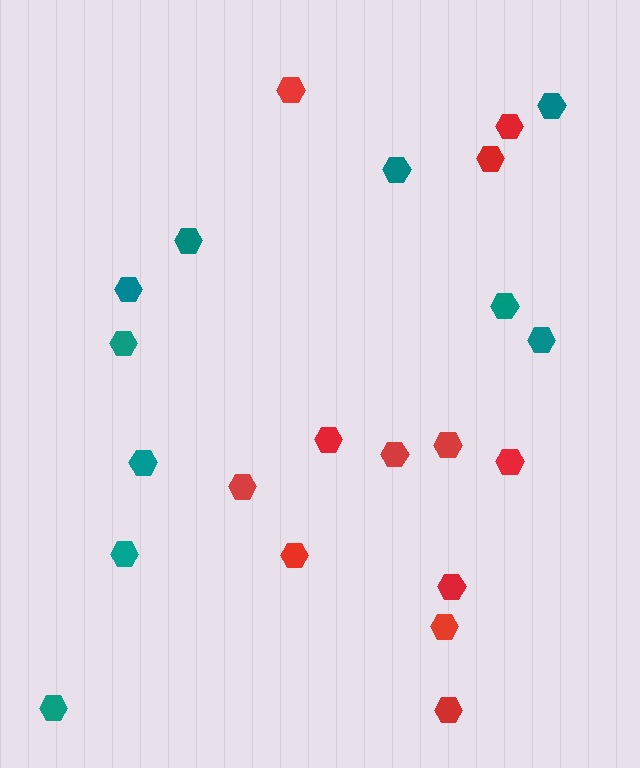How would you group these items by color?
There are 2 groups: one group of teal hexagons (10) and one group of red hexagons (12).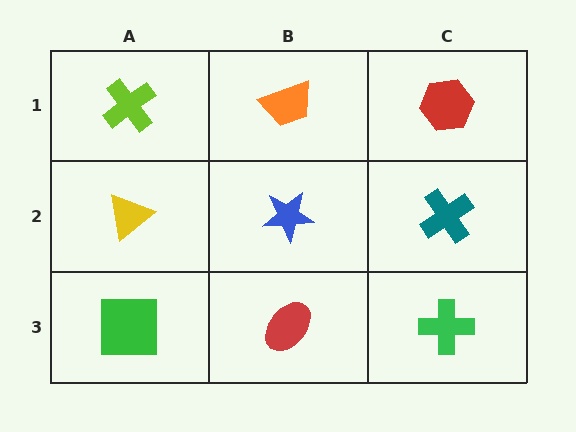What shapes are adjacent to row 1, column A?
A yellow triangle (row 2, column A), an orange trapezoid (row 1, column B).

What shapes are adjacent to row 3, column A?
A yellow triangle (row 2, column A), a red ellipse (row 3, column B).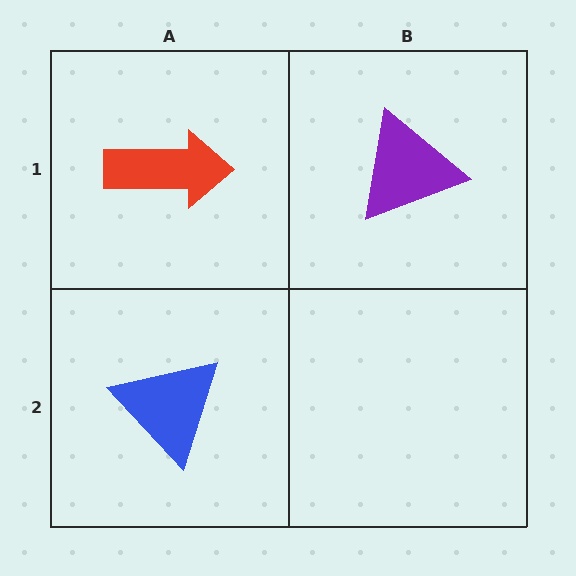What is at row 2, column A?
A blue triangle.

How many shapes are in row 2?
1 shape.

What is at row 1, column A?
A red arrow.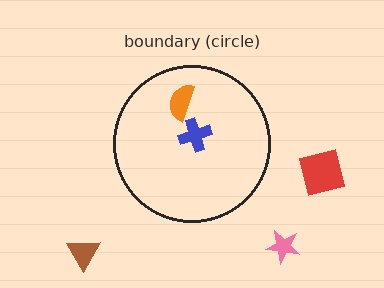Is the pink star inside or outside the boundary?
Outside.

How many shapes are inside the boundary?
2 inside, 3 outside.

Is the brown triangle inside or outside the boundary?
Outside.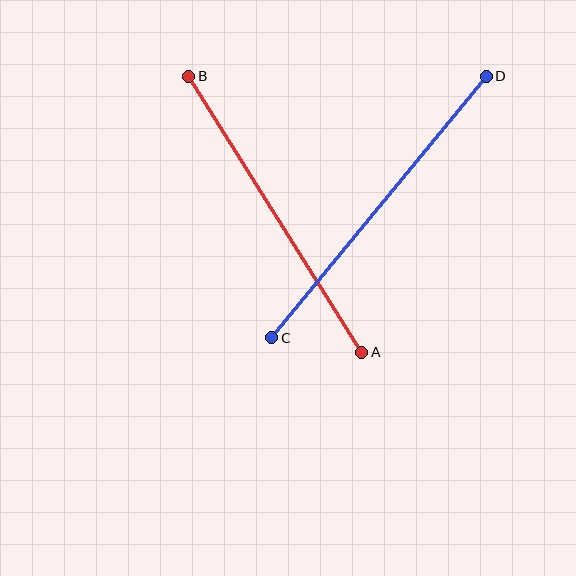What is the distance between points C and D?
The distance is approximately 338 pixels.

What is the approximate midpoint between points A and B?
The midpoint is at approximately (275, 214) pixels.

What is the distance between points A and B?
The distance is approximately 326 pixels.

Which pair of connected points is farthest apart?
Points C and D are farthest apart.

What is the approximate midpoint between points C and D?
The midpoint is at approximately (379, 207) pixels.